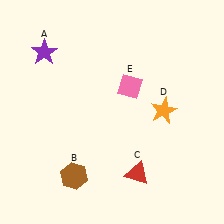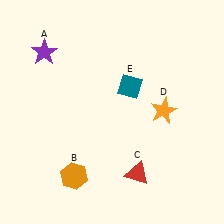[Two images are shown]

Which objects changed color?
B changed from brown to orange. E changed from pink to teal.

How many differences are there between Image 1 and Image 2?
There are 2 differences between the two images.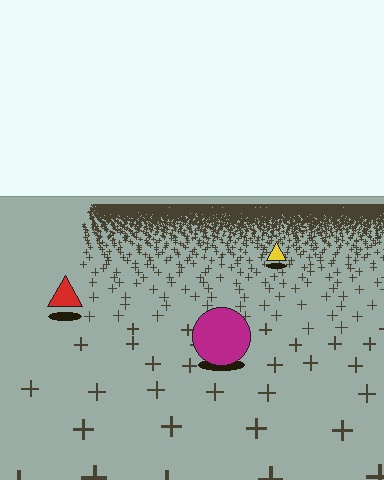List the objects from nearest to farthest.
From nearest to farthest: the magenta circle, the red triangle, the yellow triangle.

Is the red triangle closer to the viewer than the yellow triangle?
Yes. The red triangle is closer — you can tell from the texture gradient: the ground texture is coarser near it.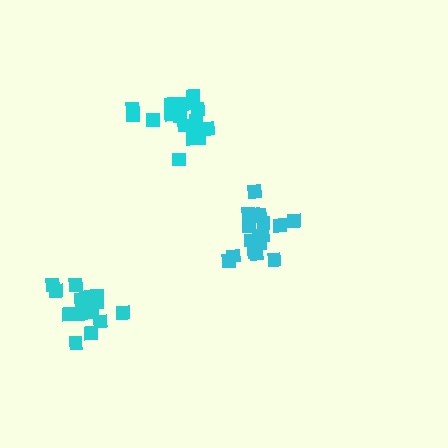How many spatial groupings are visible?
There are 3 spatial groupings.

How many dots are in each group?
Group 1: 17 dots, Group 2: 15 dots, Group 3: 17 dots (49 total).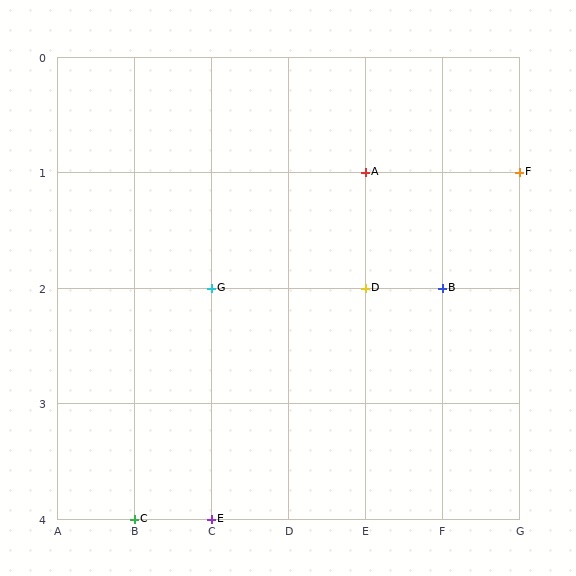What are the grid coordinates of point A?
Point A is at grid coordinates (E, 1).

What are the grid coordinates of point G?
Point G is at grid coordinates (C, 2).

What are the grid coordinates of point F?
Point F is at grid coordinates (G, 1).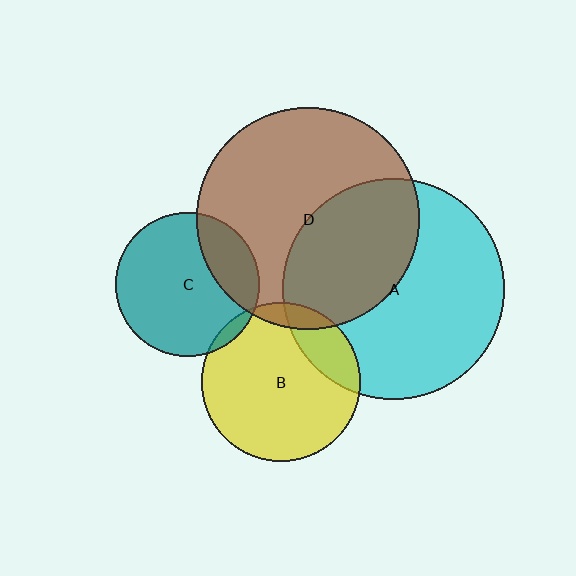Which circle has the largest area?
Circle D (brown).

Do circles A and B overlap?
Yes.